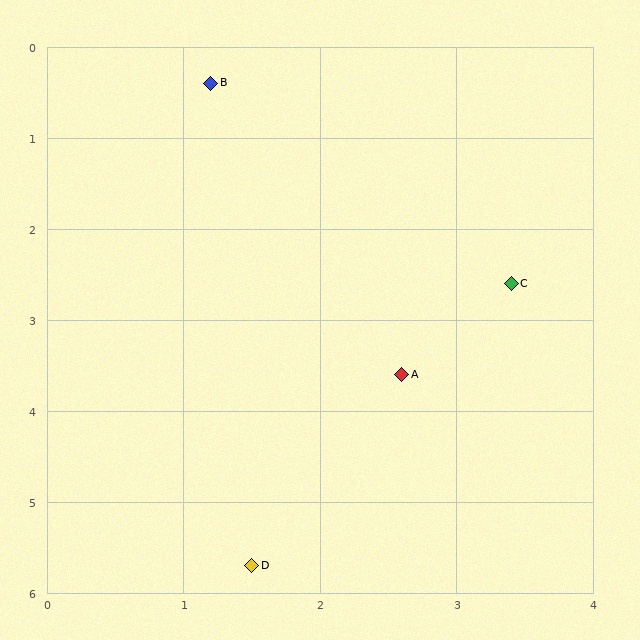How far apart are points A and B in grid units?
Points A and B are about 3.5 grid units apart.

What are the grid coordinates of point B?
Point B is at approximately (1.2, 0.4).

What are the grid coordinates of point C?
Point C is at approximately (3.4, 2.6).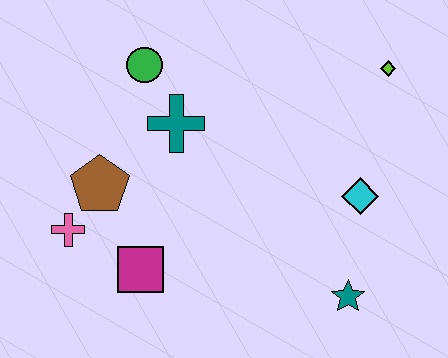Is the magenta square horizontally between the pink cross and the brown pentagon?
No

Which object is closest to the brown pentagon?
The pink cross is closest to the brown pentagon.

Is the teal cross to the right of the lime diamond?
No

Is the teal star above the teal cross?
No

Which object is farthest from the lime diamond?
The pink cross is farthest from the lime diamond.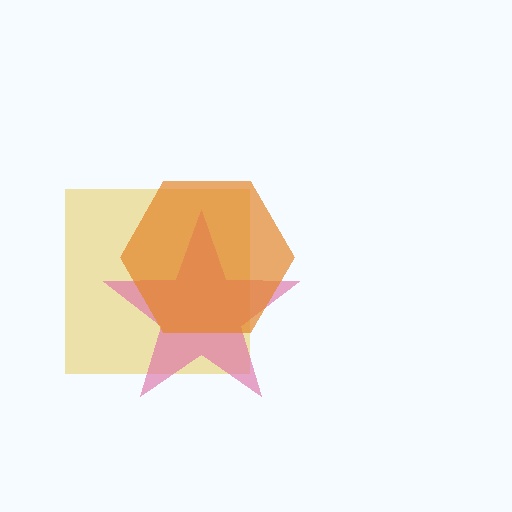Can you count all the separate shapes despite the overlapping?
Yes, there are 3 separate shapes.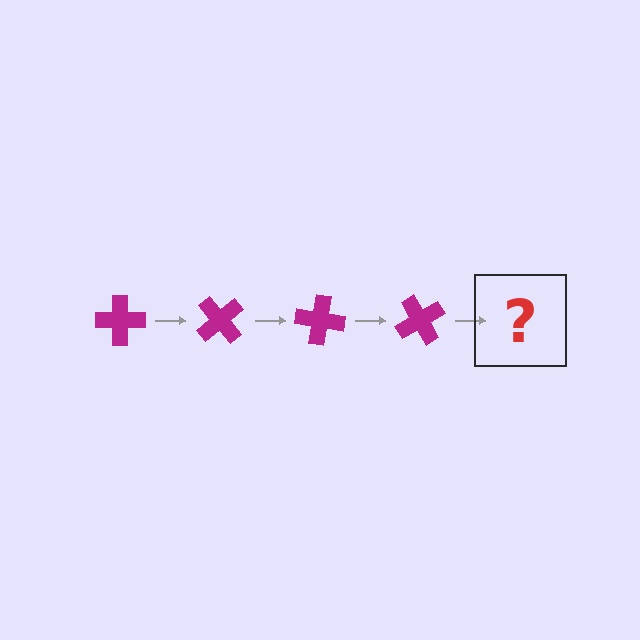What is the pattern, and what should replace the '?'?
The pattern is that the cross rotates 50 degrees each step. The '?' should be a magenta cross rotated 200 degrees.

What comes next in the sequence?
The next element should be a magenta cross rotated 200 degrees.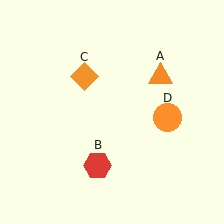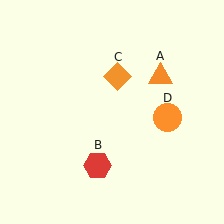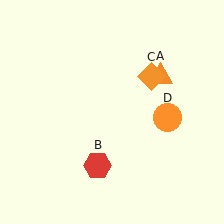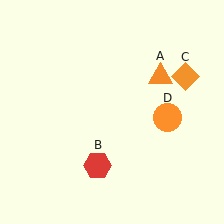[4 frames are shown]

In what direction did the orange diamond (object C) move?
The orange diamond (object C) moved right.